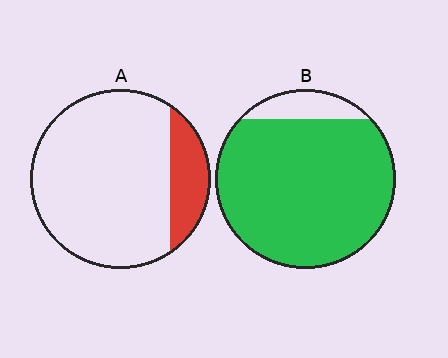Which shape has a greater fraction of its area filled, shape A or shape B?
Shape B.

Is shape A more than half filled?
No.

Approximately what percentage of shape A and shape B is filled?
A is approximately 15% and B is approximately 90%.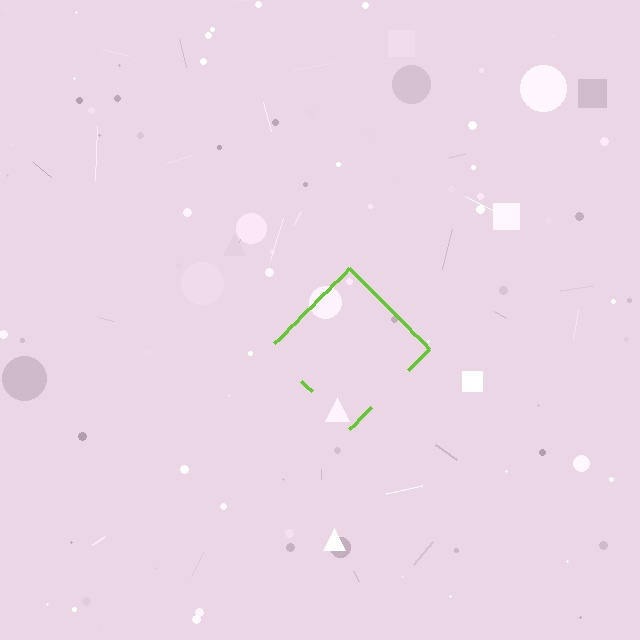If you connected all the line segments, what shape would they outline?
They would outline a diamond.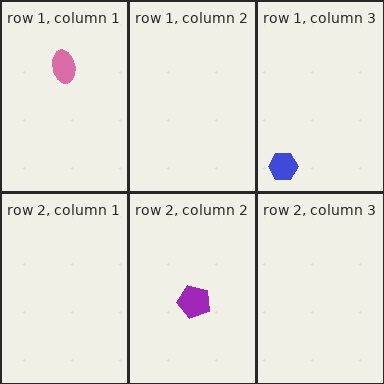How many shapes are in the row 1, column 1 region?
1.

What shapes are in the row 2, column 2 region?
The purple pentagon.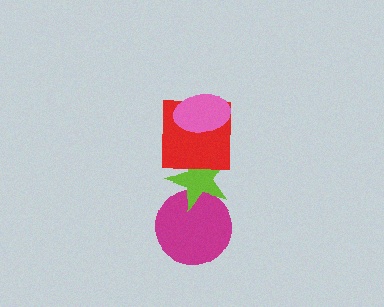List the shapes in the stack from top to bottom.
From top to bottom: the pink ellipse, the red square, the lime star, the magenta circle.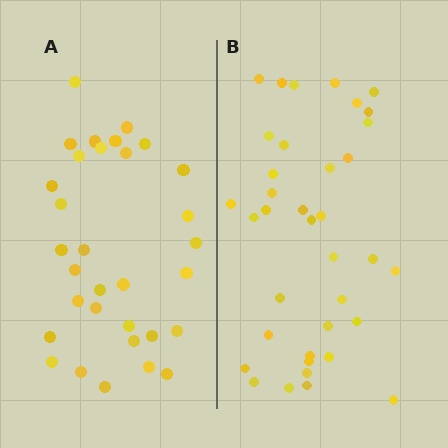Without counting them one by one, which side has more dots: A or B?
Region B (the right region) has more dots.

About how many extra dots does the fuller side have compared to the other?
Region B has about 5 more dots than region A.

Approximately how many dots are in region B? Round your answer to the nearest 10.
About 40 dots. (The exact count is 37, which rounds to 40.)